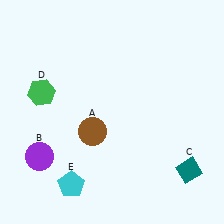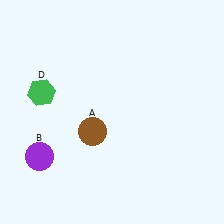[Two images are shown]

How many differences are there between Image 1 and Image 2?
There are 2 differences between the two images.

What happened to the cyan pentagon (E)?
The cyan pentagon (E) was removed in Image 2. It was in the bottom-left area of Image 1.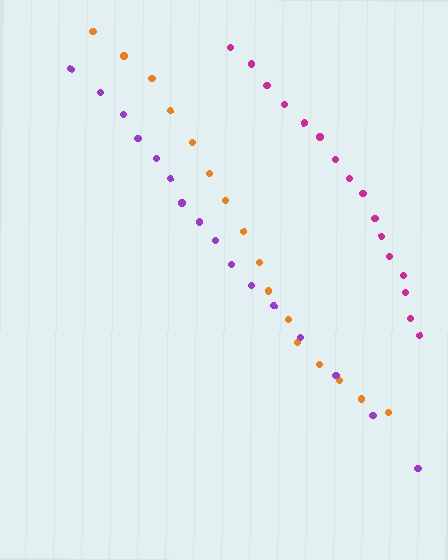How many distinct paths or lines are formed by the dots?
There are 3 distinct paths.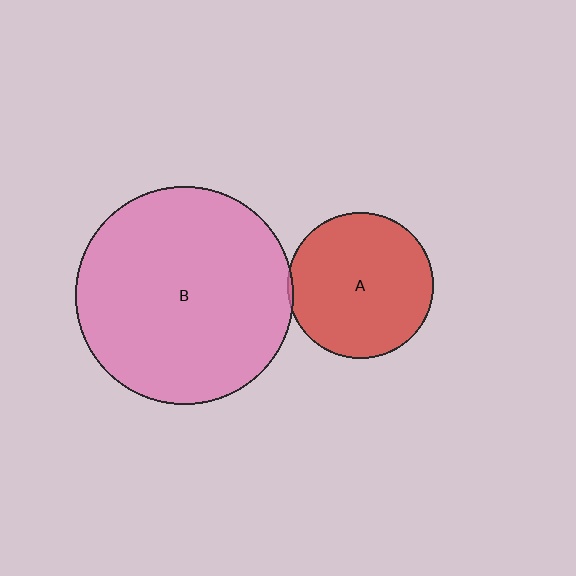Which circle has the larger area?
Circle B (pink).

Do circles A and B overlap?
Yes.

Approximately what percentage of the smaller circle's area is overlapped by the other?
Approximately 5%.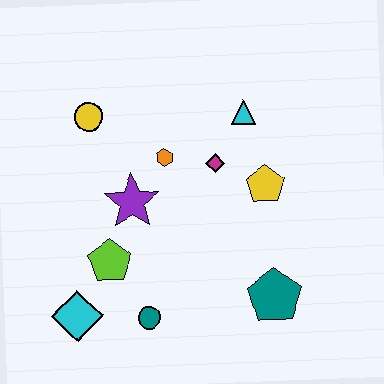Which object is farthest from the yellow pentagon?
The cyan diamond is farthest from the yellow pentagon.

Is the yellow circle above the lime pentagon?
Yes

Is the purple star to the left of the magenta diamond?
Yes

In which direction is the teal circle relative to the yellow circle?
The teal circle is below the yellow circle.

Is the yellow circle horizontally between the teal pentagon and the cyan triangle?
No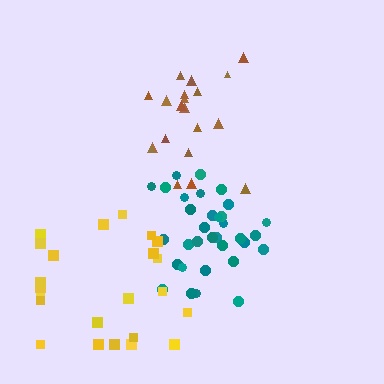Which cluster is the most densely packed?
Teal.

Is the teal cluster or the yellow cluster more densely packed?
Teal.